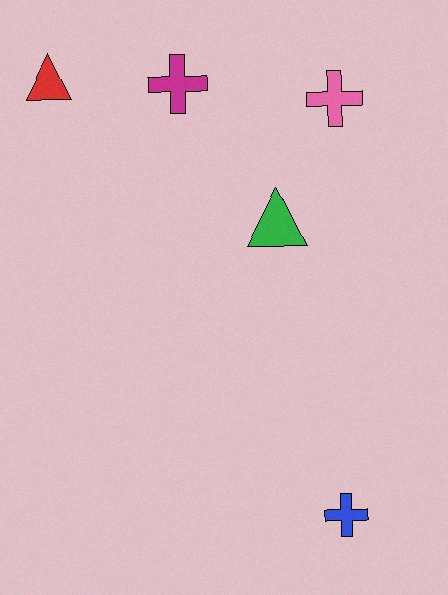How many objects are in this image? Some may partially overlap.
There are 5 objects.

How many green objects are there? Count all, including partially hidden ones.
There is 1 green object.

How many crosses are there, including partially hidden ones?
There are 3 crosses.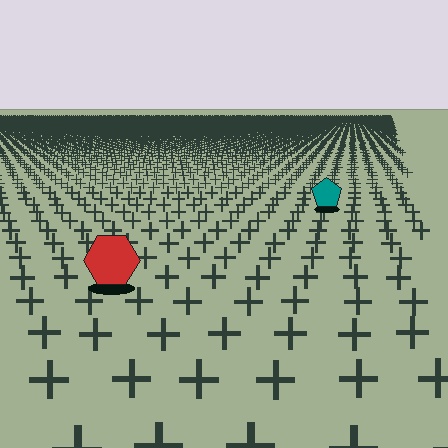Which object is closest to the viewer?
The red hexagon is closest. The texture marks near it are larger and more spread out.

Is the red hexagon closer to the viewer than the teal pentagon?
Yes. The red hexagon is closer — you can tell from the texture gradient: the ground texture is coarser near it.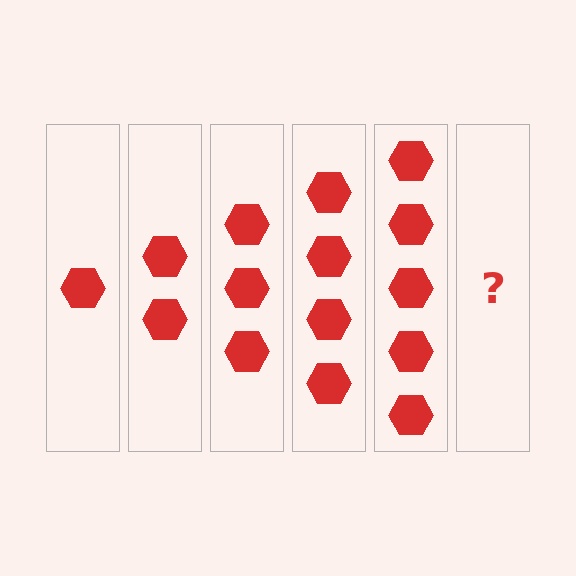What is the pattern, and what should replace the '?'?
The pattern is that each step adds one more hexagon. The '?' should be 6 hexagons.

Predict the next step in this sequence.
The next step is 6 hexagons.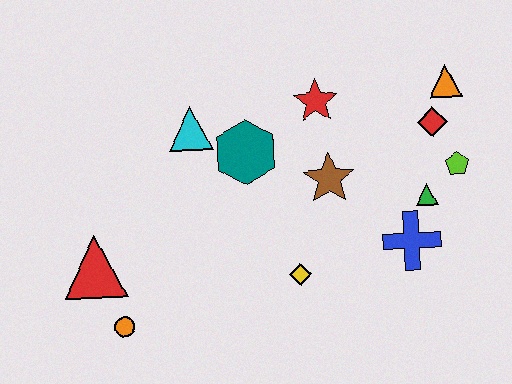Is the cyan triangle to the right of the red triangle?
Yes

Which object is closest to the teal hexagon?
The cyan triangle is closest to the teal hexagon.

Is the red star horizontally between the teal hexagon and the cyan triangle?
No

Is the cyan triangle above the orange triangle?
No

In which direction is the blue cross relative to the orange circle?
The blue cross is to the right of the orange circle.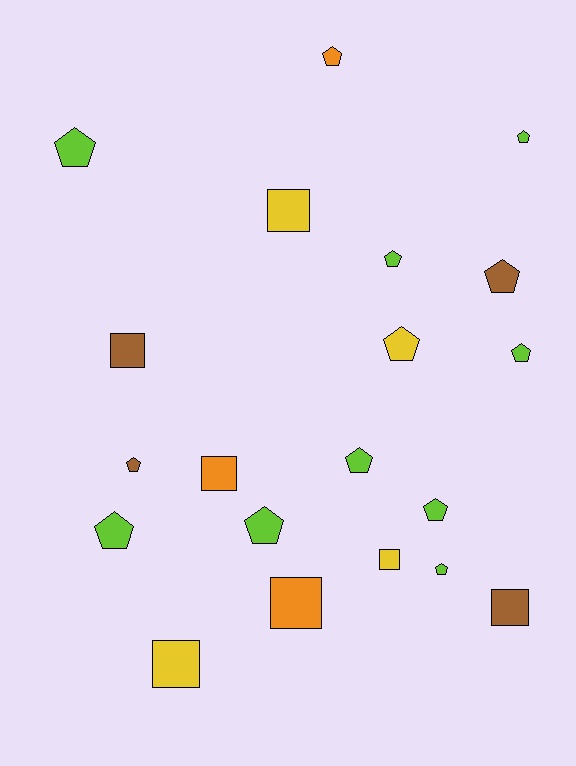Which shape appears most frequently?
Pentagon, with 13 objects.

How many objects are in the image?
There are 20 objects.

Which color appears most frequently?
Lime, with 9 objects.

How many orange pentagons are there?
There is 1 orange pentagon.